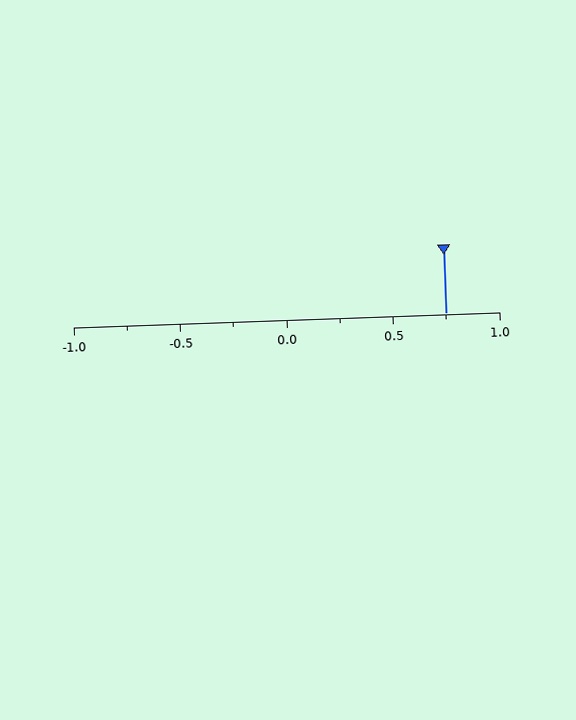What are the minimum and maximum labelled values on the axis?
The axis runs from -1.0 to 1.0.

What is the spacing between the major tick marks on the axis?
The major ticks are spaced 0.5 apart.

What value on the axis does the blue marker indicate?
The marker indicates approximately 0.75.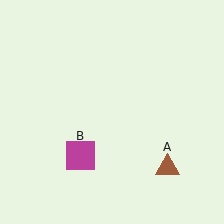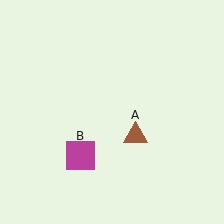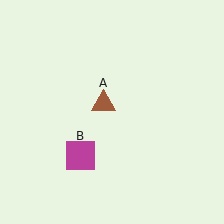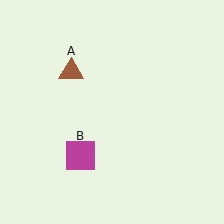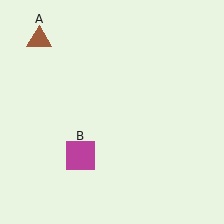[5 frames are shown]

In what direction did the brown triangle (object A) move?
The brown triangle (object A) moved up and to the left.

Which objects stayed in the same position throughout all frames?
Magenta square (object B) remained stationary.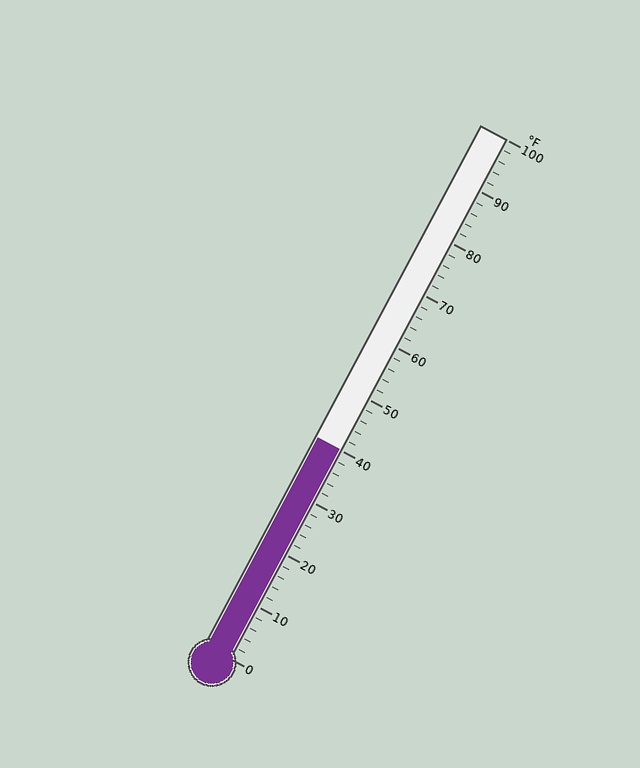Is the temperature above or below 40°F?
The temperature is at 40°F.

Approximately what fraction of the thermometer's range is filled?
The thermometer is filled to approximately 40% of its range.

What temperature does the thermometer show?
The thermometer shows approximately 40°F.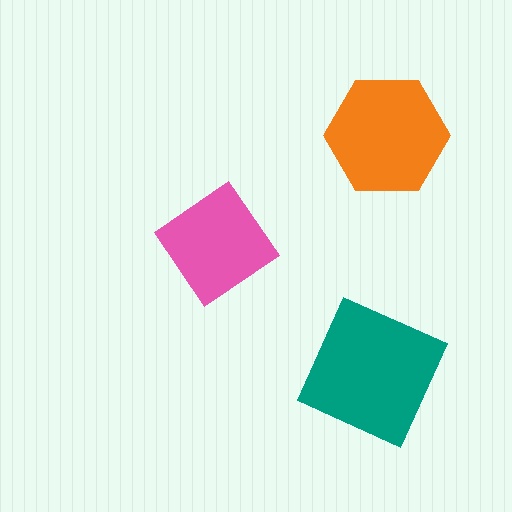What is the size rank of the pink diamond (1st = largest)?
3rd.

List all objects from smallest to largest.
The pink diamond, the orange hexagon, the teal square.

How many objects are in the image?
There are 3 objects in the image.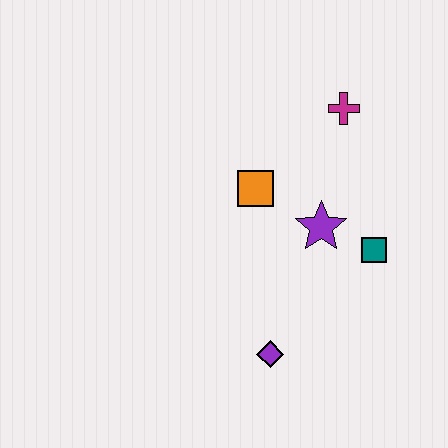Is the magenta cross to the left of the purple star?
No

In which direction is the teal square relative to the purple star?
The teal square is to the right of the purple star.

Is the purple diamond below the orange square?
Yes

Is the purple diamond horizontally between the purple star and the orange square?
Yes